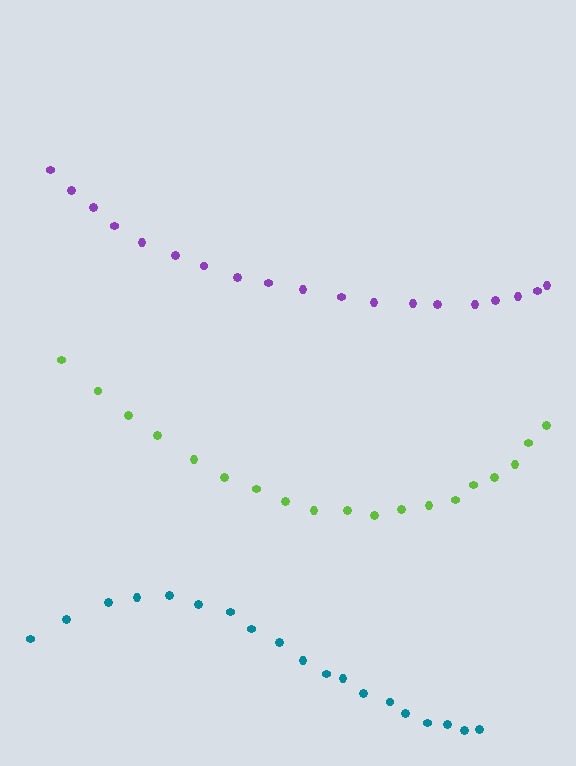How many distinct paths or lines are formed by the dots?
There are 3 distinct paths.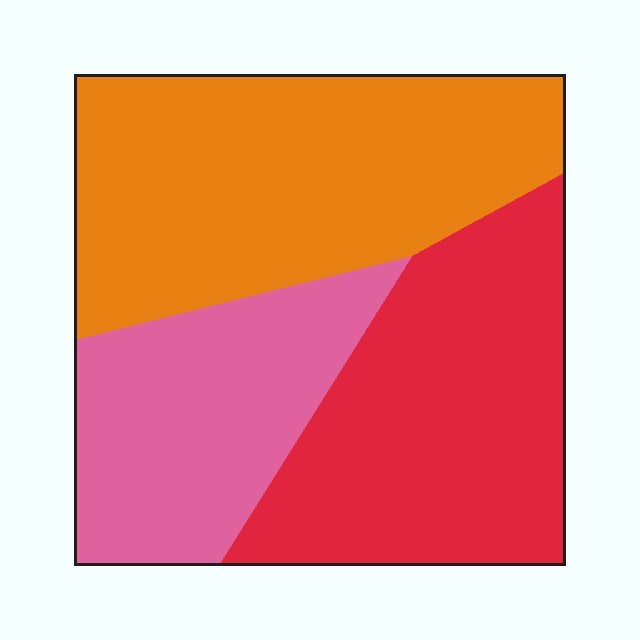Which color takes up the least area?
Pink, at roughly 25%.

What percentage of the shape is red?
Red covers roughly 35% of the shape.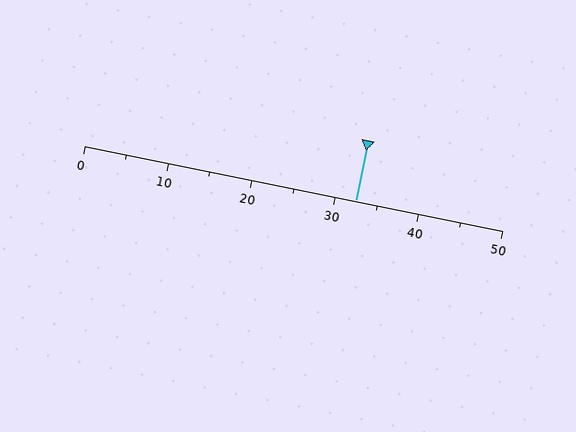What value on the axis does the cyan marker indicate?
The marker indicates approximately 32.5.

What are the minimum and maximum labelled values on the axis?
The axis runs from 0 to 50.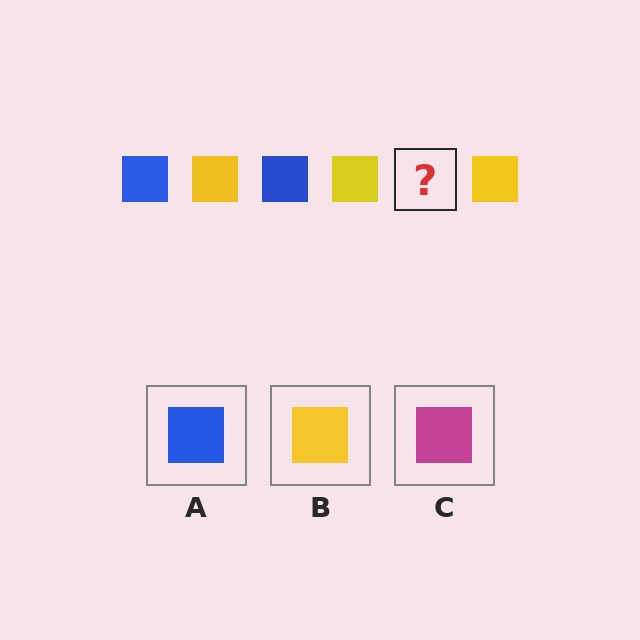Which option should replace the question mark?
Option A.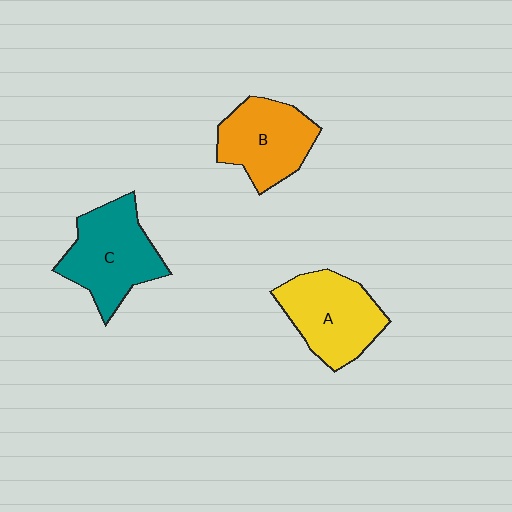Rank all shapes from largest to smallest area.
From largest to smallest: C (teal), A (yellow), B (orange).